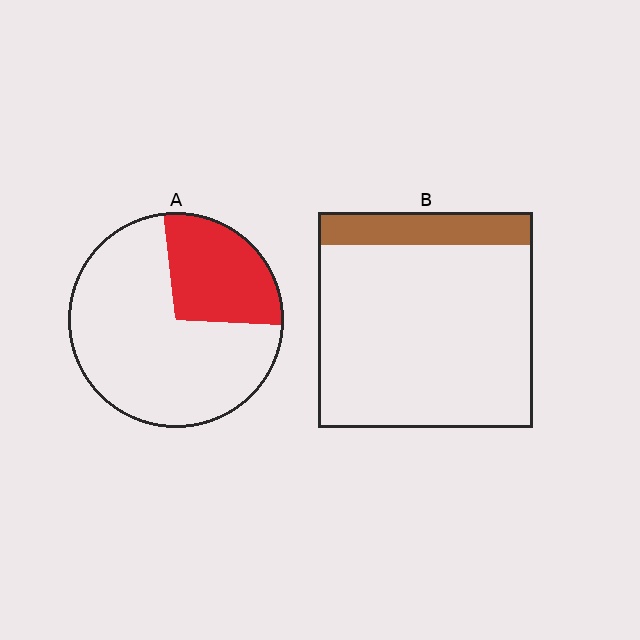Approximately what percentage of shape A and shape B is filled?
A is approximately 30% and B is approximately 15%.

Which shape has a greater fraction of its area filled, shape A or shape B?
Shape A.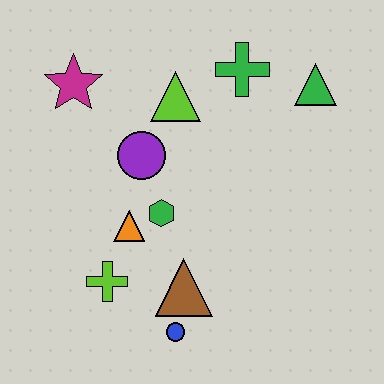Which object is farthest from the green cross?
The blue circle is farthest from the green cross.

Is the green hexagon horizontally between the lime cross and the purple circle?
No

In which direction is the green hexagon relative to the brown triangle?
The green hexagon is above the brown triangle.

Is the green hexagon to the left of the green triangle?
Yes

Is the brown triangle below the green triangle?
Yes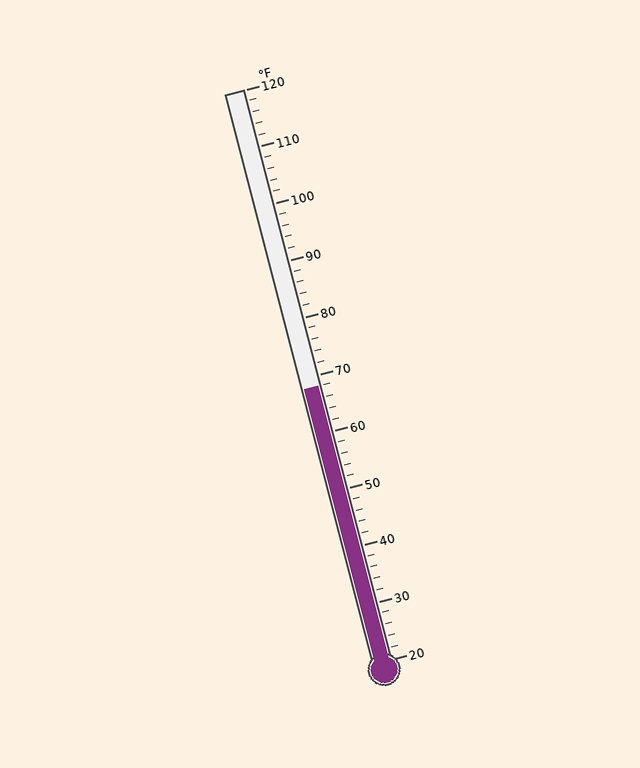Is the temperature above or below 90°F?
The temperature is below 90°F.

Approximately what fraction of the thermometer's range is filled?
The thermometer is filled to approximately 50% of its range.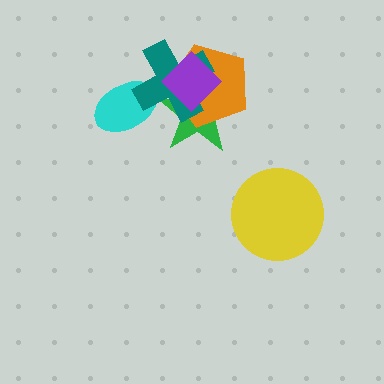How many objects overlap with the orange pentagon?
3 objects overlap with the orange pentagon.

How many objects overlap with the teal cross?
4 objects overlap with the teal cross.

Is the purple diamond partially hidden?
No, no other shape covers it.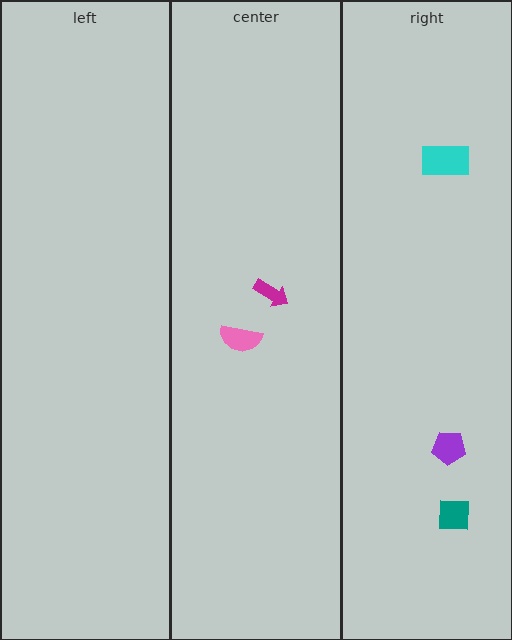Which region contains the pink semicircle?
The center region.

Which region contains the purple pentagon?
The right region.